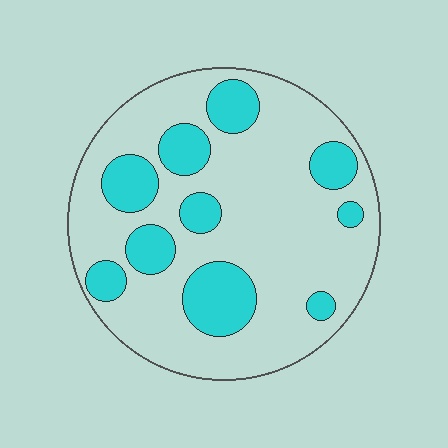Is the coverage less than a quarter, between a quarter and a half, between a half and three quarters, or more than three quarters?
Between a quarter and a half.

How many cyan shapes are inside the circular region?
10.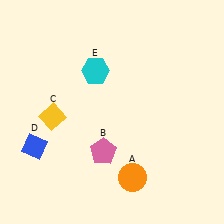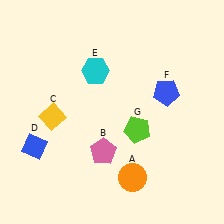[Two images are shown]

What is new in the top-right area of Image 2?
A blue pentagon (F) was added in the top-right area of Image 2.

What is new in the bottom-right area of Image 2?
A lime pentagon (G) was added in the bottom-right area of Image 2.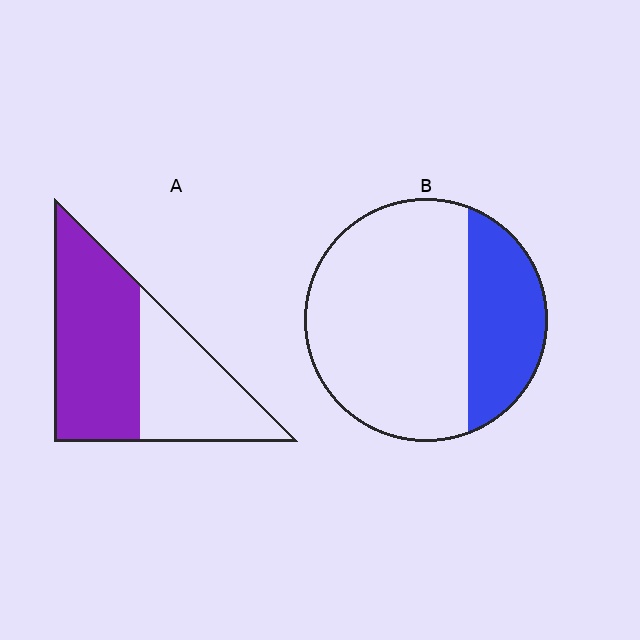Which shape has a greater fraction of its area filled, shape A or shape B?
Shape A.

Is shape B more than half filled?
No.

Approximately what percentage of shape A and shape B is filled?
A is approximately 60% and B is approximately 30%.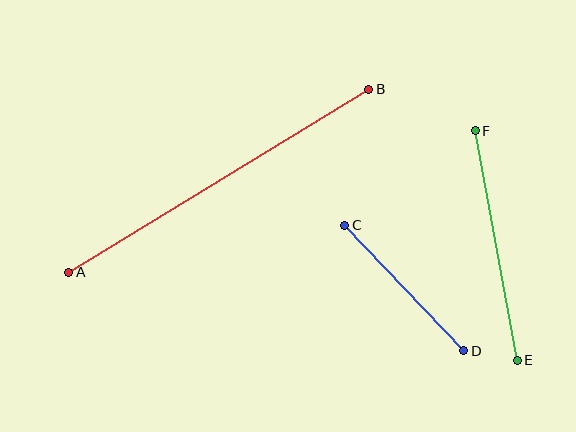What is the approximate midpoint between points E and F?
The midpoint is at approximately (496, 246) pixels.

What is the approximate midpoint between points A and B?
The midpoint is at approximately (219, 181) pixels.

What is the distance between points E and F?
The distance is approximately 233 pixels.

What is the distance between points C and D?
The distance is approximately 173 pixels.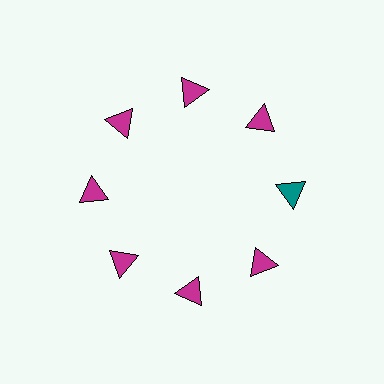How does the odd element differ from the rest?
It has a different color: teal instead of magenta.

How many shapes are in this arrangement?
There are 8 shapes arranged in a ring pattern.